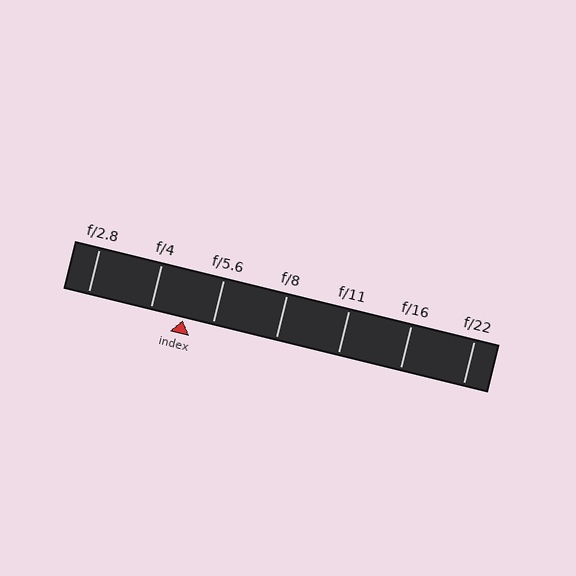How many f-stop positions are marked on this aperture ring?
There are 7 f-stop positions marked.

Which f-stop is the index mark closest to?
The index mark is closest to f/5.6.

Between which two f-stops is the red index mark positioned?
The index mark is between f/4 and f/5.6.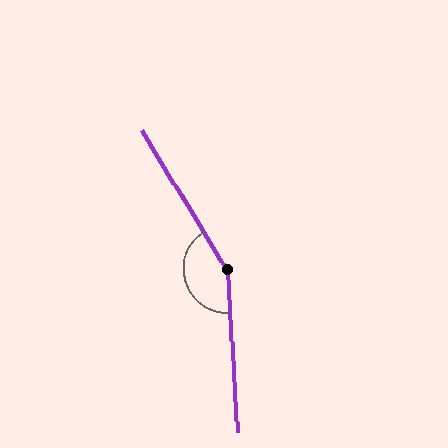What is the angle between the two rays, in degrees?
Approximately 152 degrees.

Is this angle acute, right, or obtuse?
It is obtuse.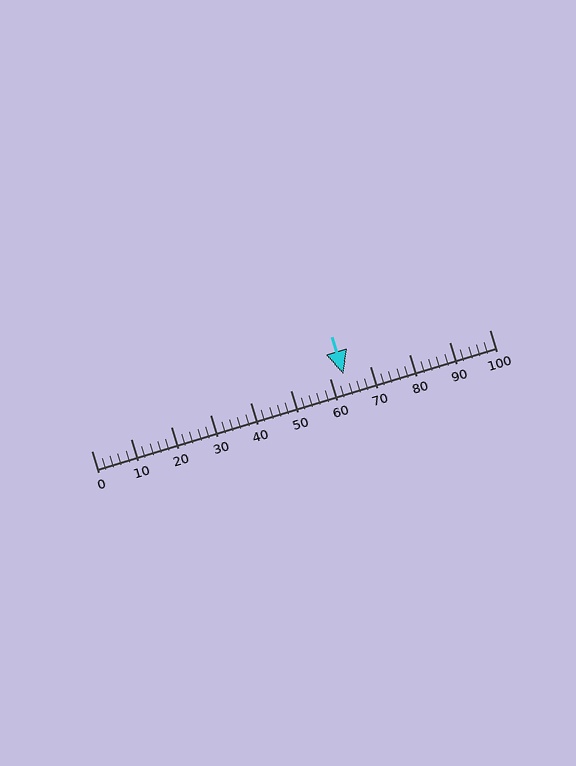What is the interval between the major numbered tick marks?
The major tick marks are spaced 10 units apart.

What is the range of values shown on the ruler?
The ruler shows values from 0 to 100.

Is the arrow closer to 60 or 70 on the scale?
The arrow is closer to 60.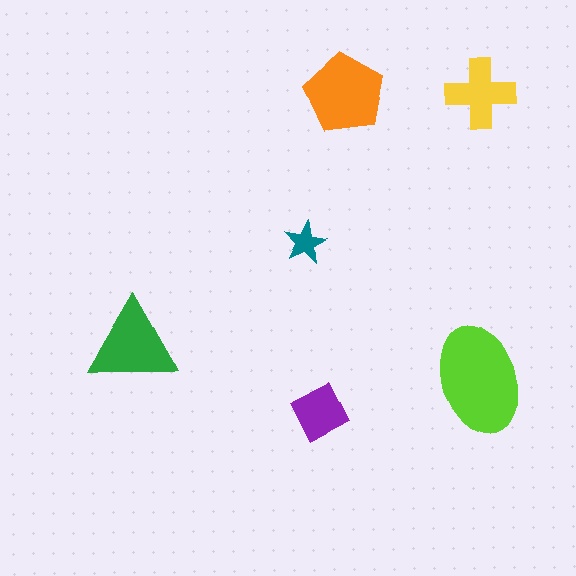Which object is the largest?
The lime ellipse.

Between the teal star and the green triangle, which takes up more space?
The green triangle.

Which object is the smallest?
The teal star.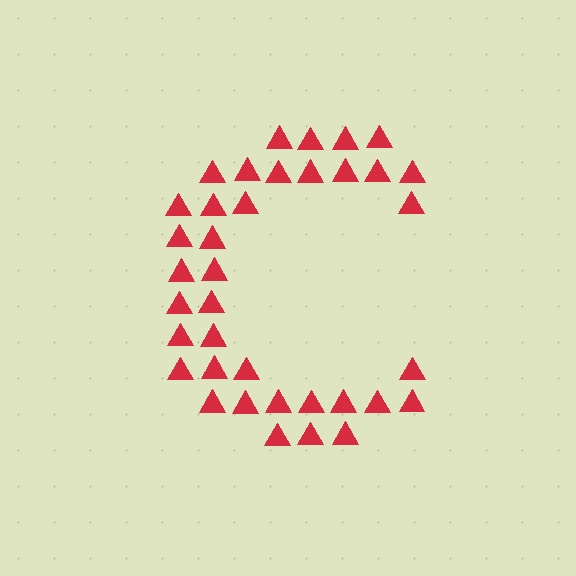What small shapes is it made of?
It is made of small triangles.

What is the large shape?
The large shape is the letter C.